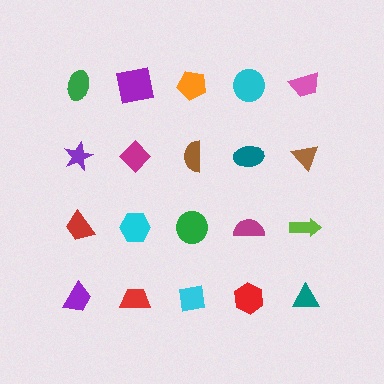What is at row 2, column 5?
A brown triangle.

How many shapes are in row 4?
5 shapes.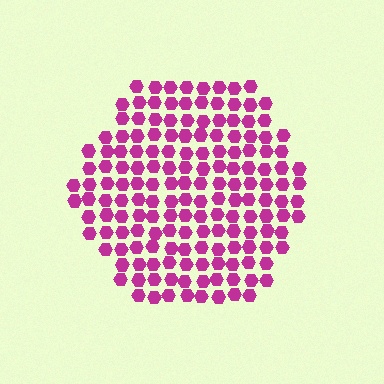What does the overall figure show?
The overall figure shows a hexagon.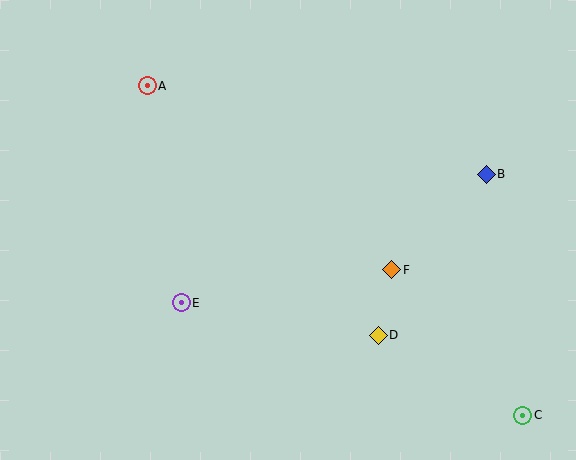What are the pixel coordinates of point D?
Point D is at (378, 335).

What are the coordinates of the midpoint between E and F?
The midpoint between E and F is at (287, 286).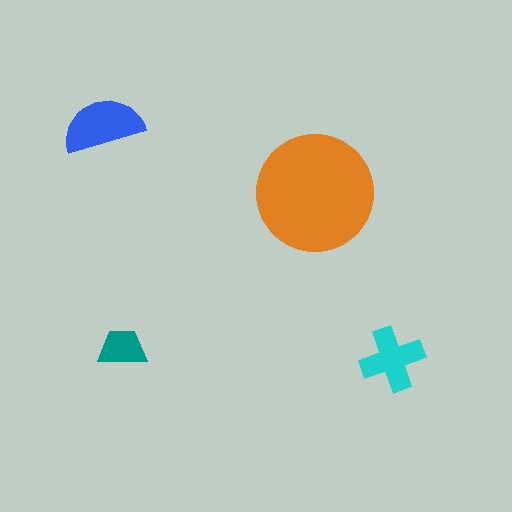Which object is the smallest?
The teal trapezoid.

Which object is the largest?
The orange circle.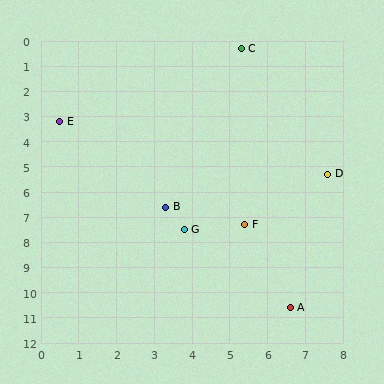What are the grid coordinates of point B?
Point B is at approximately (3.3, 6.6).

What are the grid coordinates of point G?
Point G is at approximately (3.8, 7.5).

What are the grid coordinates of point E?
Point E is at approximately (0.5, 3.2).